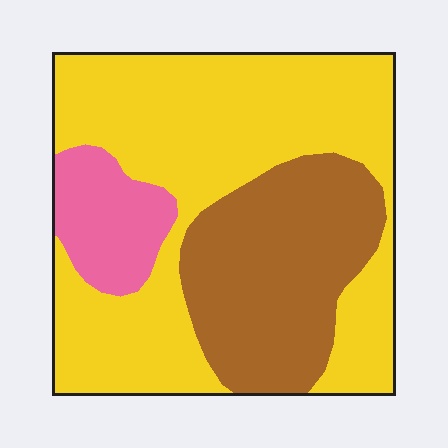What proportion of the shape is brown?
Brown takes up between a quarter and a half of the shape.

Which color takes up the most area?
Yellow, at roughly 60%.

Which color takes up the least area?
Pink, at roughly 10%.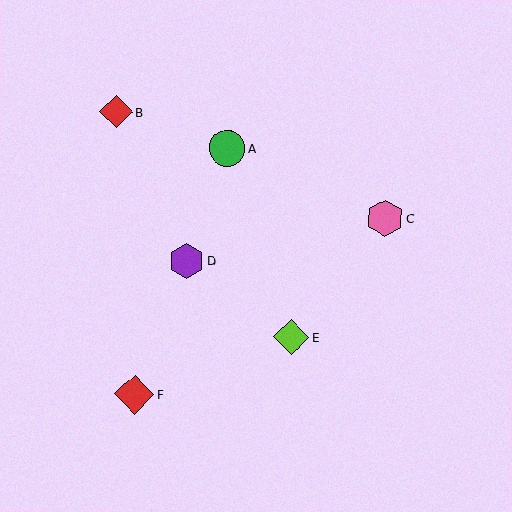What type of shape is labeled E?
Shape E is a lime diamond.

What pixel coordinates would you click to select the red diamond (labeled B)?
Click at (116, 112) to select the red diamond B.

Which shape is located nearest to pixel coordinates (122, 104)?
The red diamond (labeled B) at (116, 112) is nearest to that location.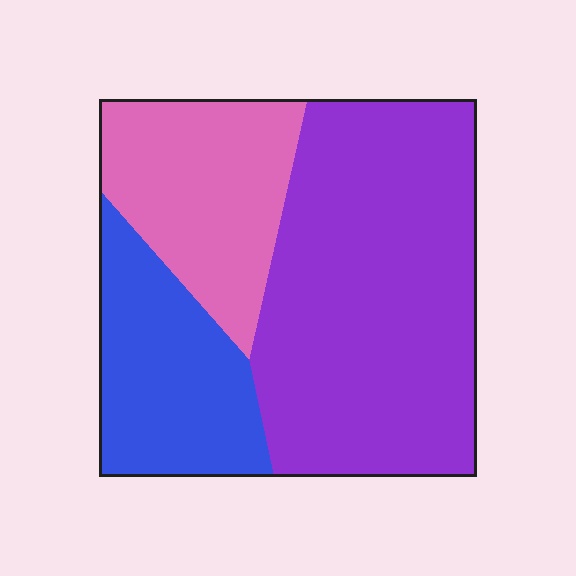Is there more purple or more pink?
Purple.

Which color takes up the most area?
Purple, at roughly 55%.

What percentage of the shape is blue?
Blue covers around 20% of the shape.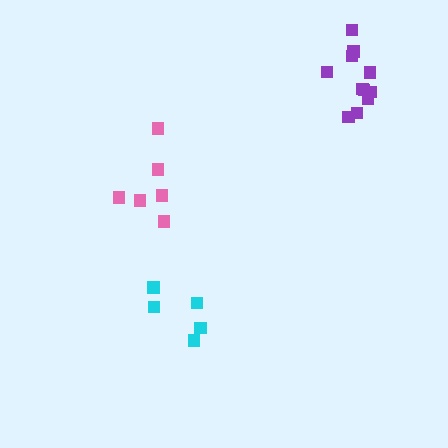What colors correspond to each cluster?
The clusters are colored: pink, cyan, purple.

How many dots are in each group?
Group 1: 6 dots, Group 2: 5 dots, Group 3: 11 dots (22 total).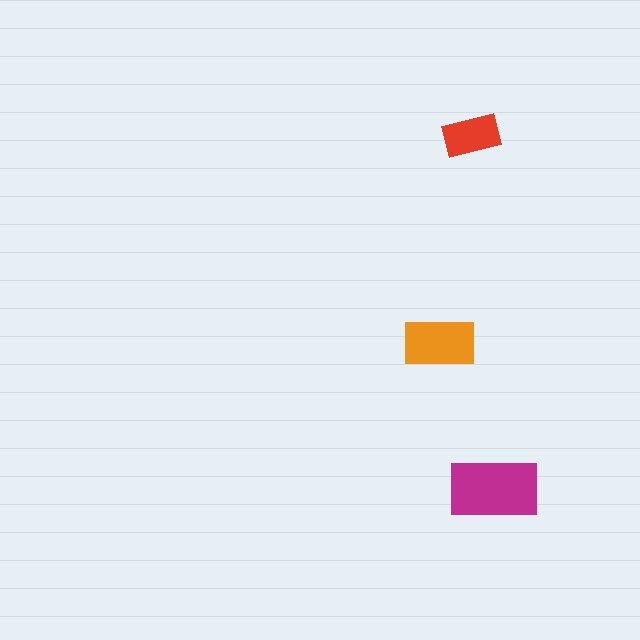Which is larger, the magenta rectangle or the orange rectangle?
The magenta one.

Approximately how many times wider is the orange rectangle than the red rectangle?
About 1.5 times wider.